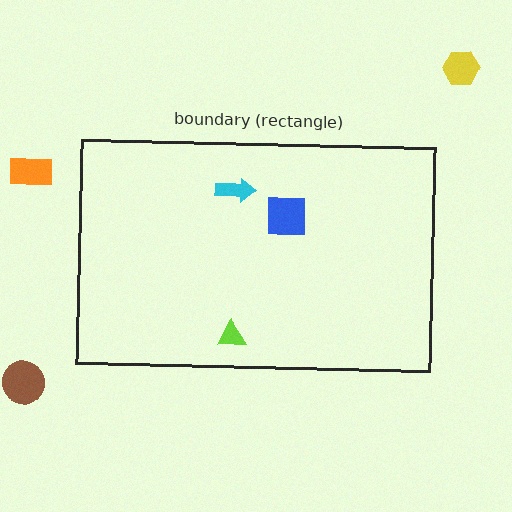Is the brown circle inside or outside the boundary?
Outside.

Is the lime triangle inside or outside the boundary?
Inside.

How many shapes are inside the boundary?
3 inside, 3 outside.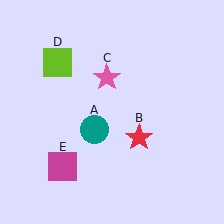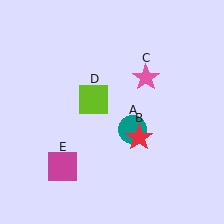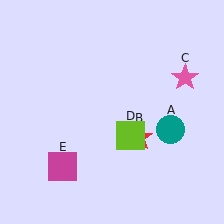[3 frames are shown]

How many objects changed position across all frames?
3 objects changed position: teal circle (object A), pink star (object C), lime square (object D).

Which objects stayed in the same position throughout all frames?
Red star (object B) and magenta square (object E) remained stationary.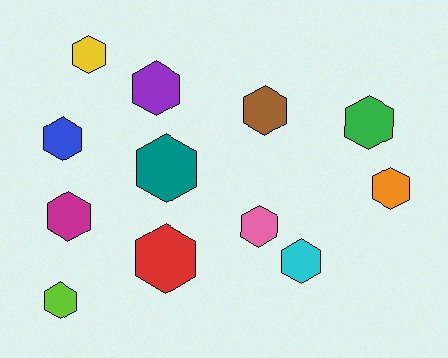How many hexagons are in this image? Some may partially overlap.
There are 12 hexagons.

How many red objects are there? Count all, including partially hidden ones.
There is 1 red object.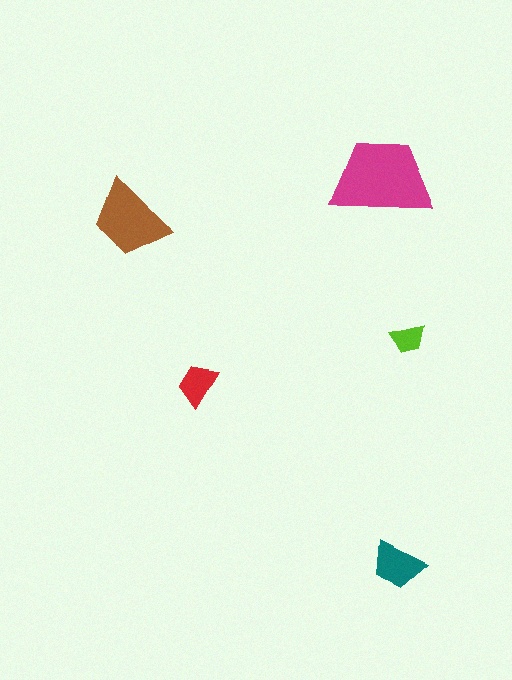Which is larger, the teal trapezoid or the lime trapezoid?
The teal one.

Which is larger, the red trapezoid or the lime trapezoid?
The red one.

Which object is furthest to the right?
The lime trapezoid is rightmost.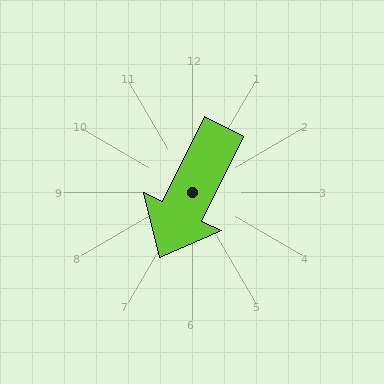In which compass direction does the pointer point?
Southwest.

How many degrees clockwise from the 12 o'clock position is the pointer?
Approximately 206 degrees.